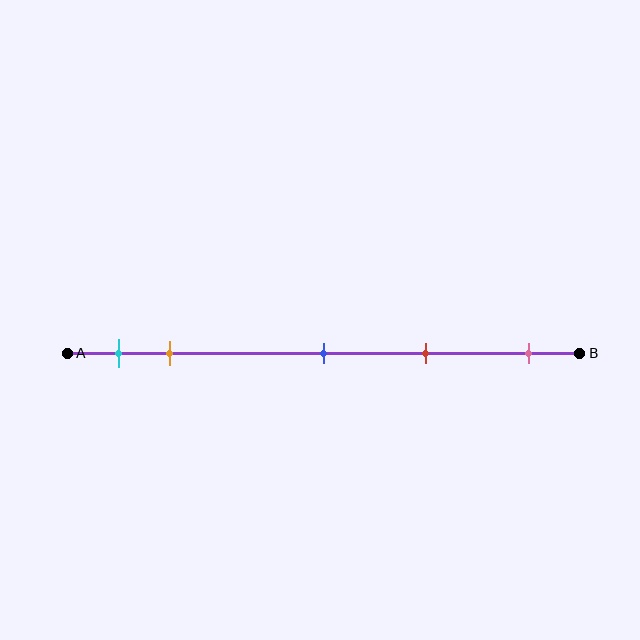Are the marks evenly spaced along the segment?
No, the marks are not evenly spaced.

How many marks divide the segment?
There are 5 marks dividing the segment.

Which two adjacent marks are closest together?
The cyan and orange marks are the closest adjacent pair.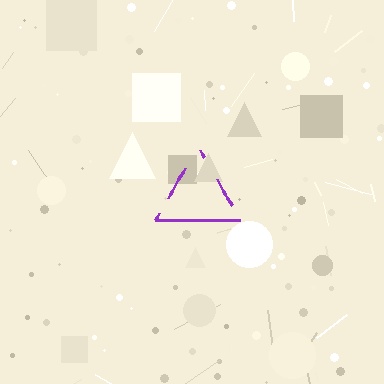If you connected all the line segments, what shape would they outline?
They would outline a triangle.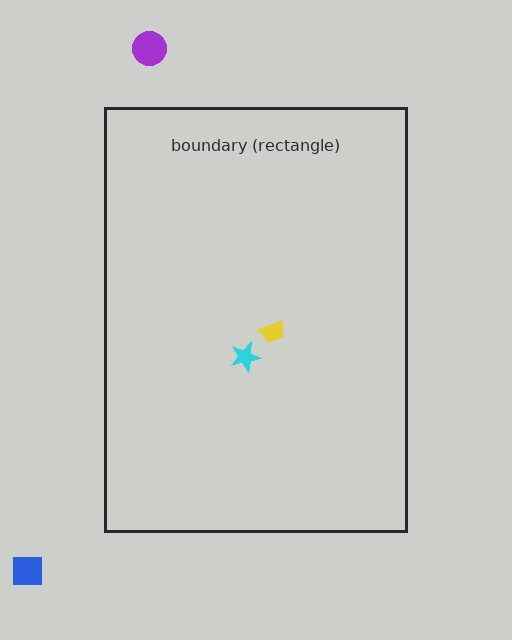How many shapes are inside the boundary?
2 inside, 2 outside.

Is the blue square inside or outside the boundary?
Outside.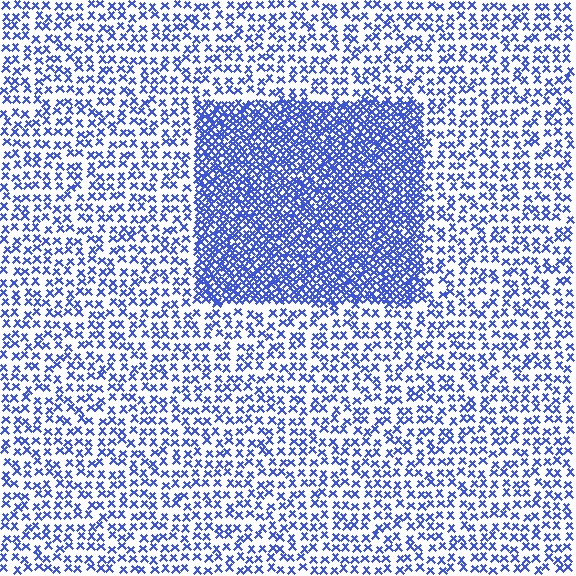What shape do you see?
I see a rectangle.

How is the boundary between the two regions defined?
The boundary is defined by a change in element density (approximately 2.5x ratio). All elements are the same color, size, and shape.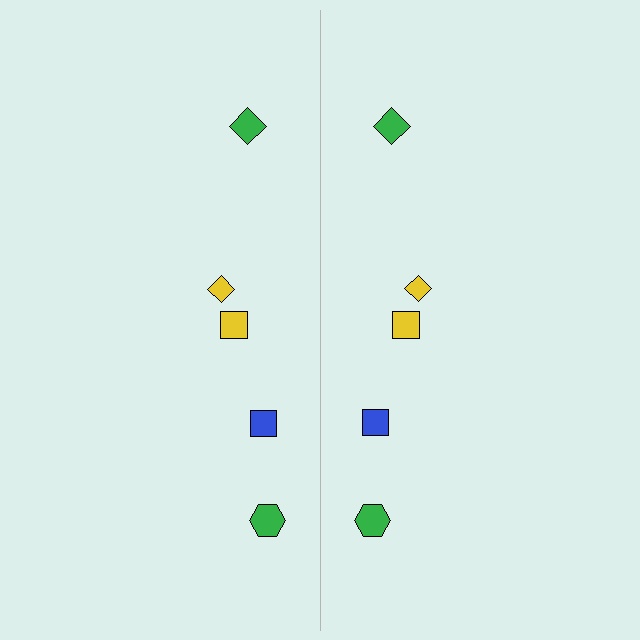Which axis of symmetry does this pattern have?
The pattern has a vertical axis of symmetry running through the center of the image.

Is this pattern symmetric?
Yes, this pattern has bilateral (reflection) symmetry.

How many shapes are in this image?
There are 10 shapes in this image.